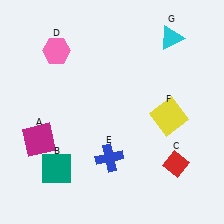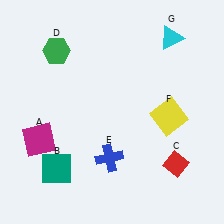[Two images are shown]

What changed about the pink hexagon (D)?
In Image 1, D is pink. In Image 2, it changed to green.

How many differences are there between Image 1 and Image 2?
There is 1 difference between the two images.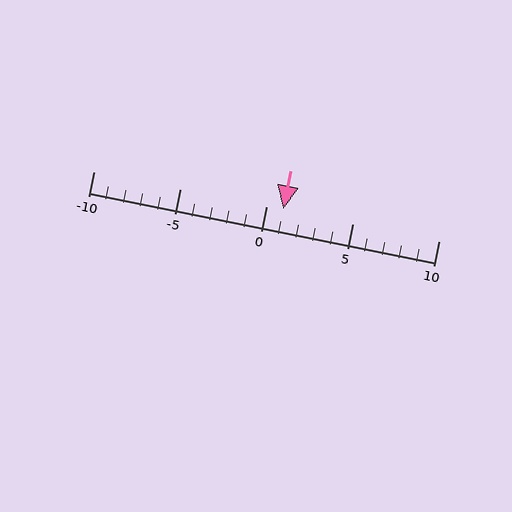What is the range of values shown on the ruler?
The ruler shows values from -10 to 10.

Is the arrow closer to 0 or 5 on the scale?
The arrow is closer to 0.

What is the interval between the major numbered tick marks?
The major tick marks are spaced 5 units apart.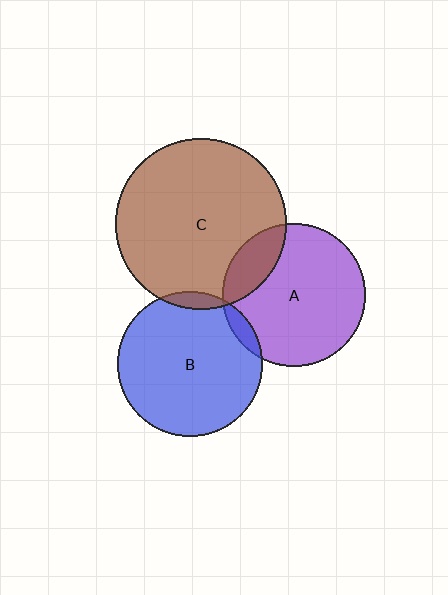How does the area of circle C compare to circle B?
Approximately 1.4 times.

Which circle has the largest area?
Circle C (brown).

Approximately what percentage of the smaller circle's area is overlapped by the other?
Approximately 5%.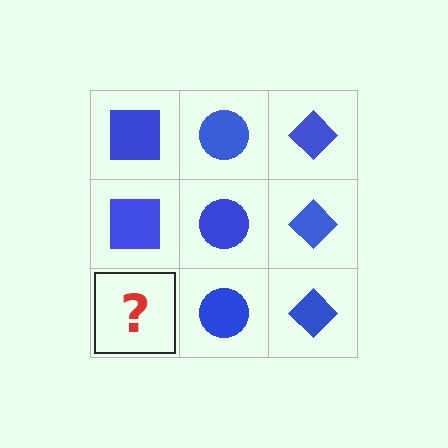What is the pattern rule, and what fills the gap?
The rule is that each column has a consistent shape. The gap should be filled with a blue square.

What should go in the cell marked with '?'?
The missing cell should contain a blue square.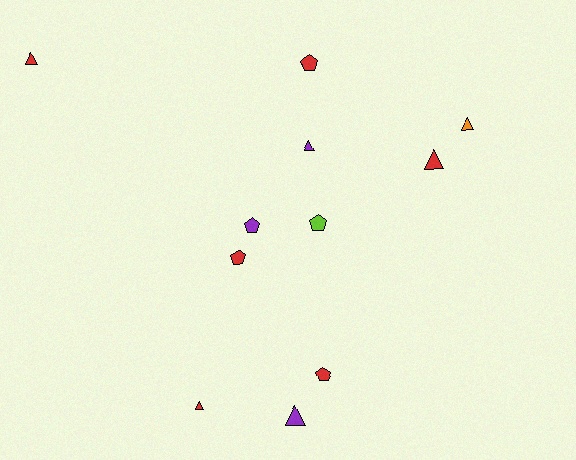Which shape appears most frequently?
Triangle, with 6 objects.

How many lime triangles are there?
There are no lime triangles.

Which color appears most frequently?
Red, with 6 objects.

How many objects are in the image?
There are 11 objects.